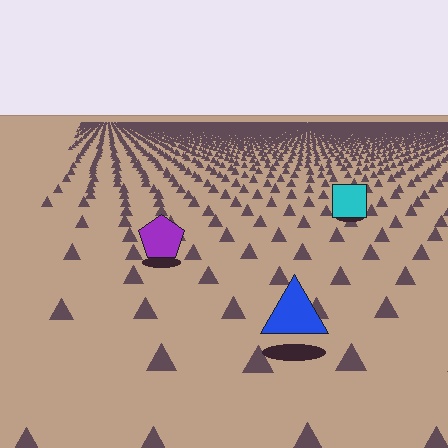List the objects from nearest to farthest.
From nearest to farthest: the blue triangle, the purple pentagon, the cyan square.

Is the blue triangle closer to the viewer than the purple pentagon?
Yes. The blue triangle is closer — you can tell from the texture gradient: the ground texture is coarser near it.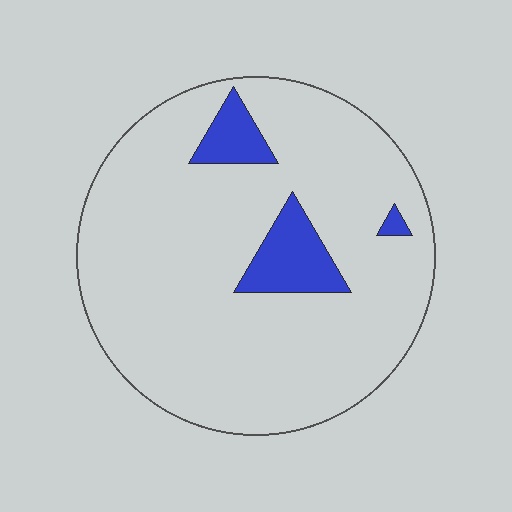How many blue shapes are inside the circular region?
3.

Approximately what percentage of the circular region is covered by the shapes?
Approximately 10%.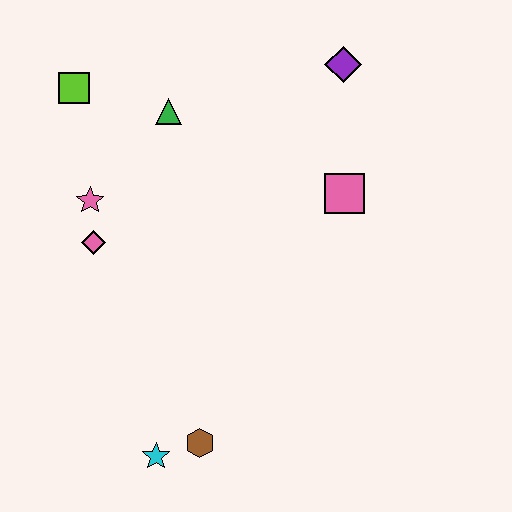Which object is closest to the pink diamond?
The pink star is closest to the pink diamond.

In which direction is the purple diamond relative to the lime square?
The purple diamond is to the right of the lime square.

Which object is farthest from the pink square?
The cyan star is farthest from the pink square.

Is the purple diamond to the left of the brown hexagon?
No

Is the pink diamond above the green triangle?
No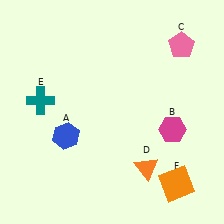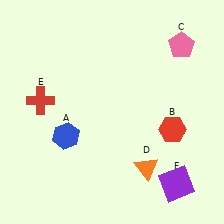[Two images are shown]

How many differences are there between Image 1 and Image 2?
There are 3 differences between the two images.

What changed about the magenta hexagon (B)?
In Image 1, B is magenta. In Image 2, it changed to red.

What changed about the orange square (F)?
In Image 1, F is orange. In Image 2, it changed to purple.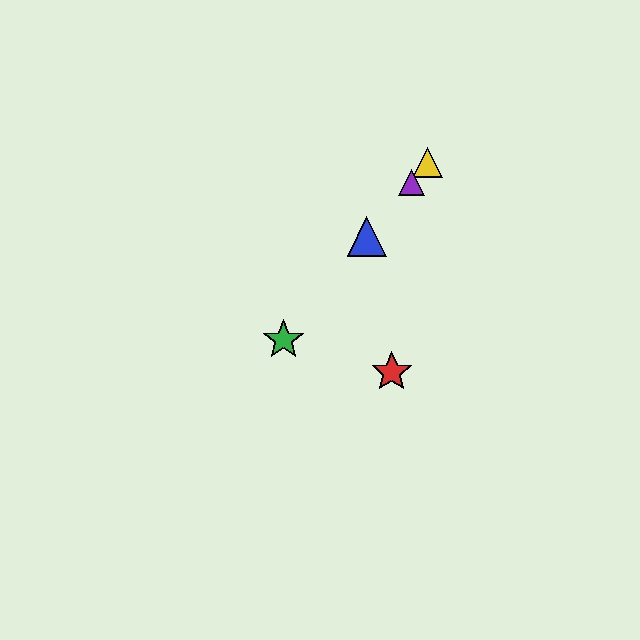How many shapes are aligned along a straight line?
4 shapes (the blue triangle, the green star, the yellow triangle, the purple triangle) are aligned along a straight line.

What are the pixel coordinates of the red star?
The red star is at (392, 372).